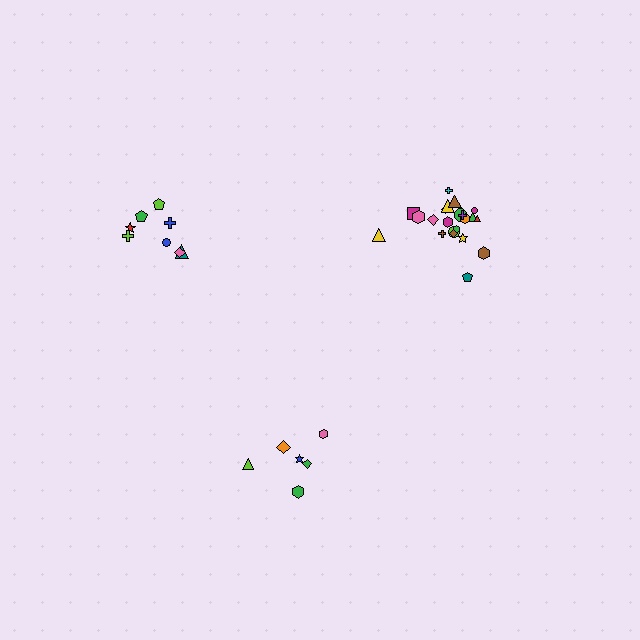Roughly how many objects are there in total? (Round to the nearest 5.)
Roughly 35 objects in total.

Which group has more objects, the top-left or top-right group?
The top-right group.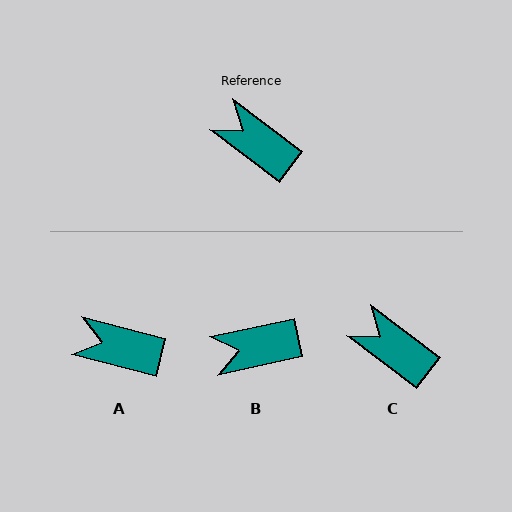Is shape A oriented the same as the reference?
No, it is off by about 23 degrees.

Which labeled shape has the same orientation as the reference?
C.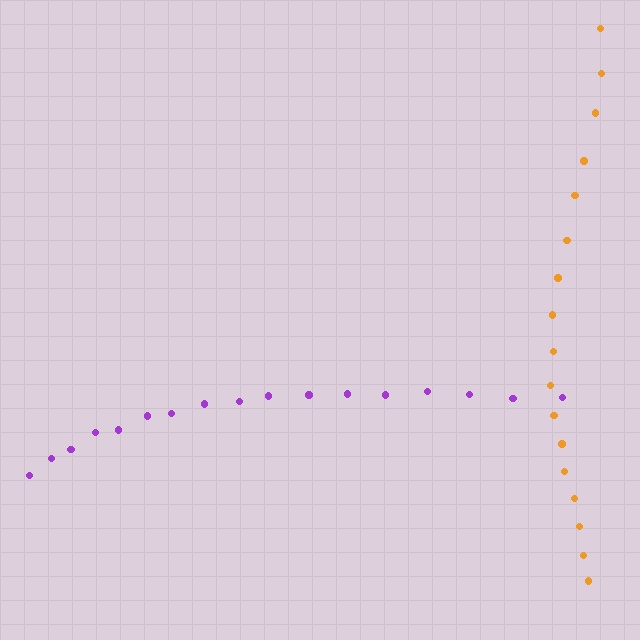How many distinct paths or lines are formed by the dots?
There are 2 distinct paths.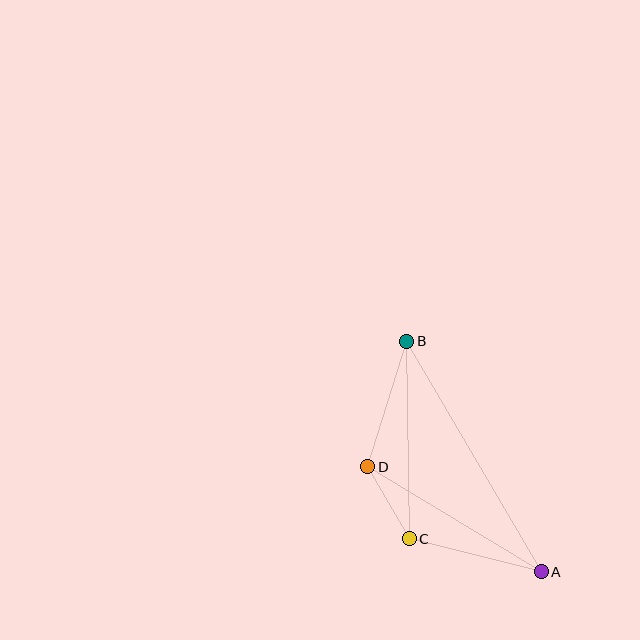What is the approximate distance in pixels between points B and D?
The distance between B and D is approximately 131 pixels.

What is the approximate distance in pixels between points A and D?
The distance between A and D is approximately 203 pixels.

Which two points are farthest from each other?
Points A and B are farthest from each other.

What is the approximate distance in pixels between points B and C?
The distance between B and C is approximately 198 pixels.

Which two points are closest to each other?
Points C and D are closest to each other.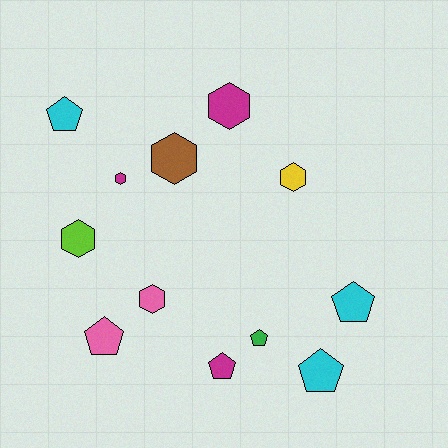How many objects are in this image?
There are 12 objects.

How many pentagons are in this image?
There are 6 pentagons.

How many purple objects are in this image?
There are no purple objects.